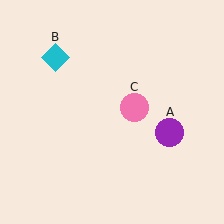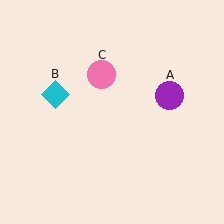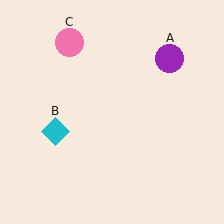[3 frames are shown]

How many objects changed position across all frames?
3 objects changed position: purple circle (object A), cyan diamond (object B), pink circle (object C).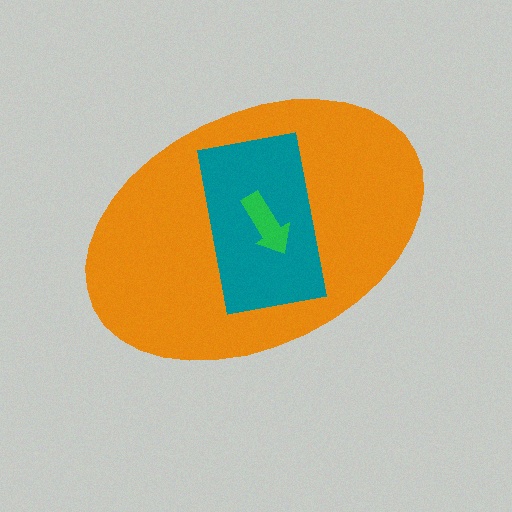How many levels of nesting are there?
3.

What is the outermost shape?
The orange ellipse.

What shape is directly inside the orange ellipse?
The teal rectangle.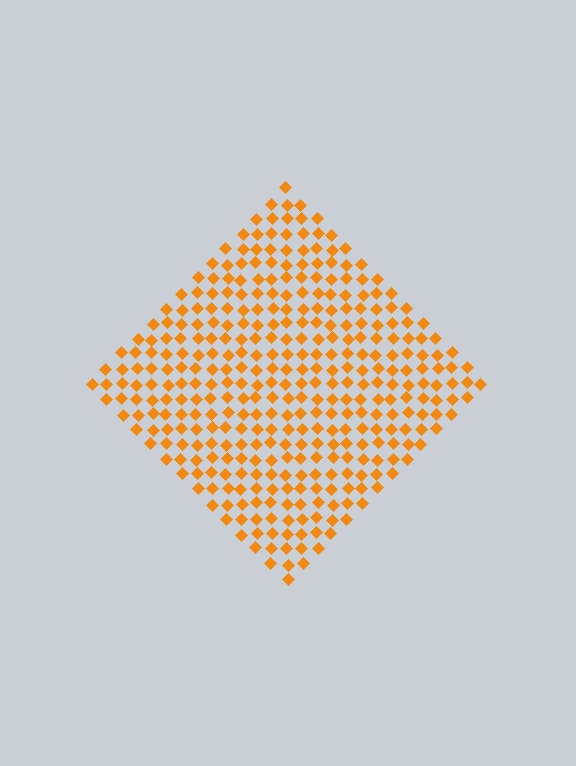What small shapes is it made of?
It is made of small diamonds.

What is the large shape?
The large shape is a diamond.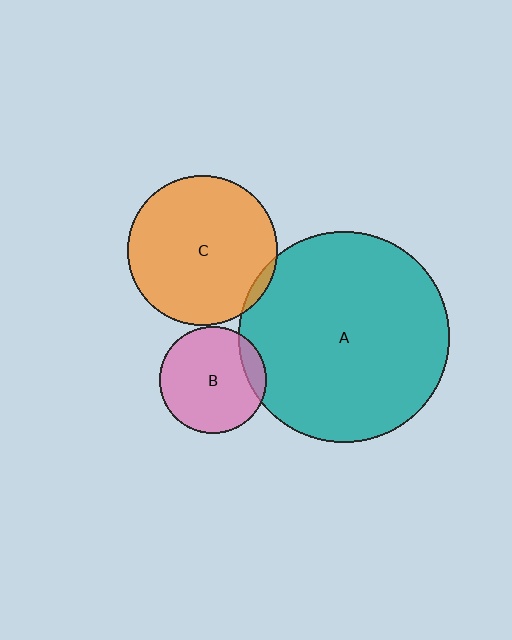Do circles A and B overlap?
Yes.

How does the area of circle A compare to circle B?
Approximately 3.9 times.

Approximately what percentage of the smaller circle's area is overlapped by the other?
Approximately 10%.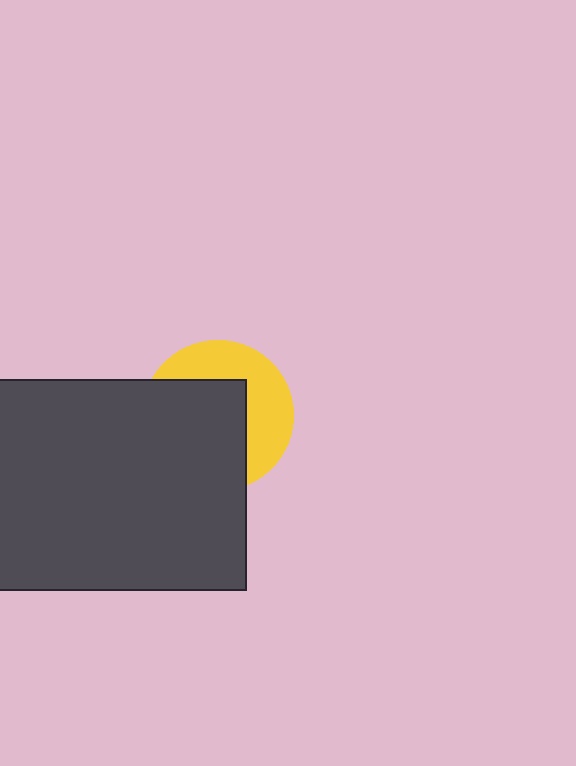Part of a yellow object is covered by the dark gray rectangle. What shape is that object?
It is a circle.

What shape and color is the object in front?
The object in front is a dark gray rectangle.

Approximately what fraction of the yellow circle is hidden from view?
Roughly 58% of the yellow circle is hidden behind the dark gray rectangle.